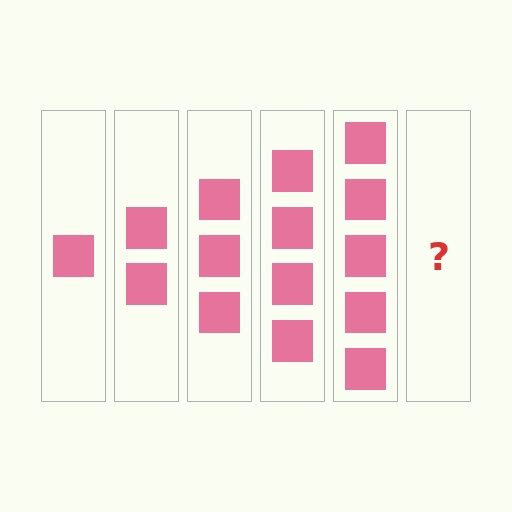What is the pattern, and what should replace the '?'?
The pattern is that each step adds one more square. The '?' should be 6 squares.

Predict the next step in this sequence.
The next step is 6 squares.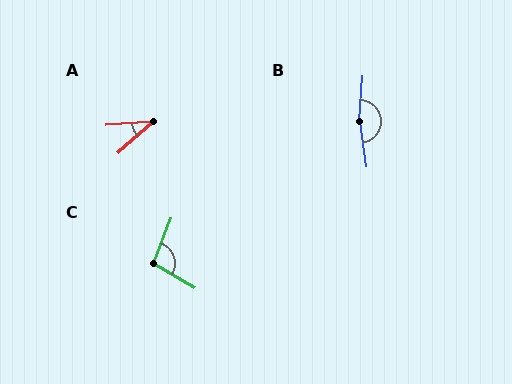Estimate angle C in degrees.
Approximately 99 degrees.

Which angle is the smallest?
A, at approximately 37 degrees.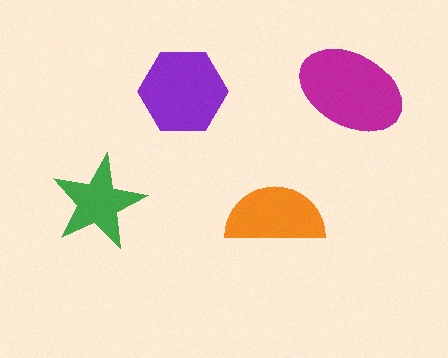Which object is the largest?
The magenta ellipse.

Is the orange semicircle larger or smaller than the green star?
Larger.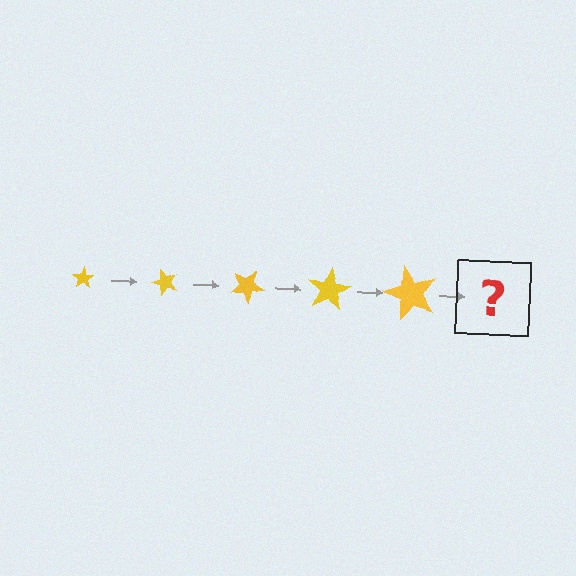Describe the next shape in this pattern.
It should be a star, larger than the previous one and rotated 250 degrees from the start.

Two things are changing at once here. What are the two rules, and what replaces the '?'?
The two rules are that the star grows larger each step and it rotates 50 degrees each step. The '?' should be a star, larger than the previous one and rotated 250 degrees from the start.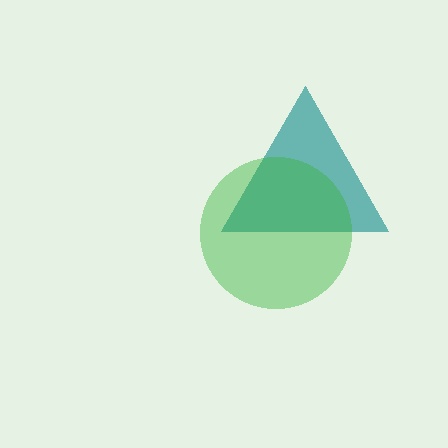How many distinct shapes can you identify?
There are 2 distinct shapes: a teal triangle, a green circle.